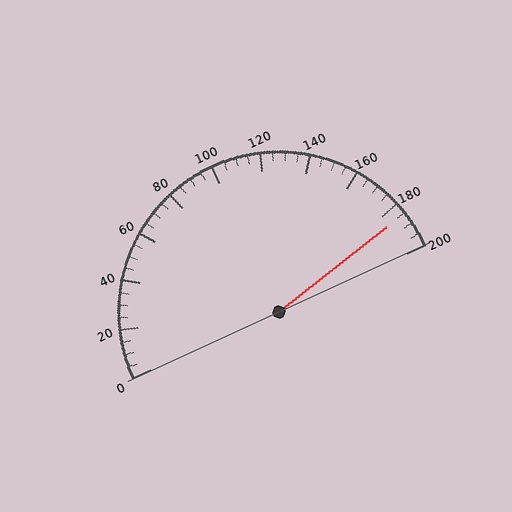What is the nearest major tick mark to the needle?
The nearest major tick mark is 180.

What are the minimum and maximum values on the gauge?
The gauge ranges from 0 to 200.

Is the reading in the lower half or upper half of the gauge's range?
The reading is in the upper half of the range (0 to 200).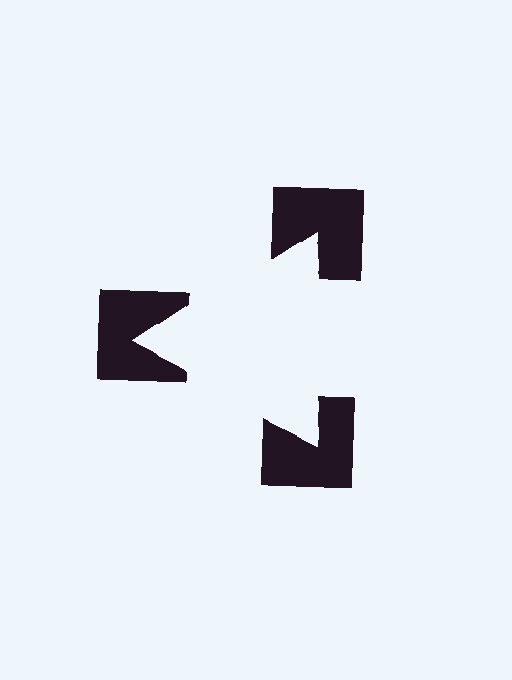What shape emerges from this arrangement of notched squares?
An illusory triangle — its edges are inferred from the aligned wedge cuts in the notched squares, not physically drawn.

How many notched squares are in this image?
There are 3 — one at each vertex of the illusory triangle.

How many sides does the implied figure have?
3 sides.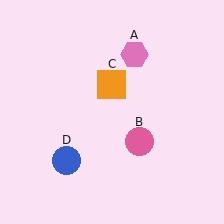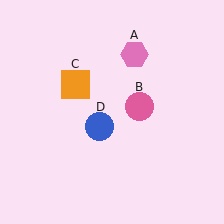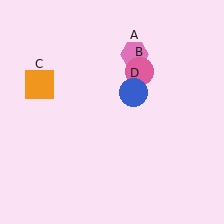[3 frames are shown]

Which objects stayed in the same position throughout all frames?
Pink hexagon (object A) remained stationary.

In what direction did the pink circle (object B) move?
The pink circle (object B) moved up.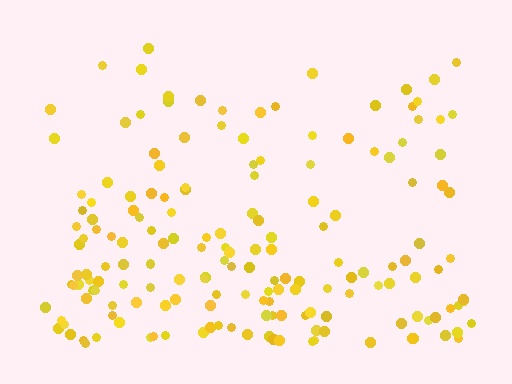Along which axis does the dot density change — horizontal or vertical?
Vertical.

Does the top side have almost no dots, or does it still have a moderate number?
Still a moderate number, just noticeably fewer than the bottom.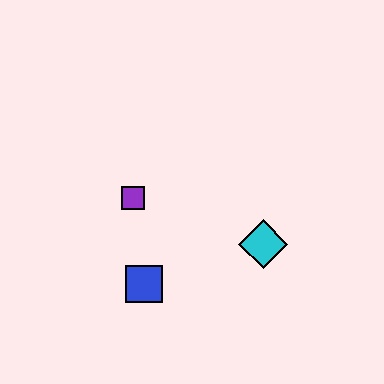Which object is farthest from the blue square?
The cyan diamond is farthest from the blue square.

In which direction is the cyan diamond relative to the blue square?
The cyan diamond is to the right of the blue square.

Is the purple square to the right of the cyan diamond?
No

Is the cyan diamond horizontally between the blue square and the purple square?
No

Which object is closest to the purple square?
The blue square is closest to the purple square.